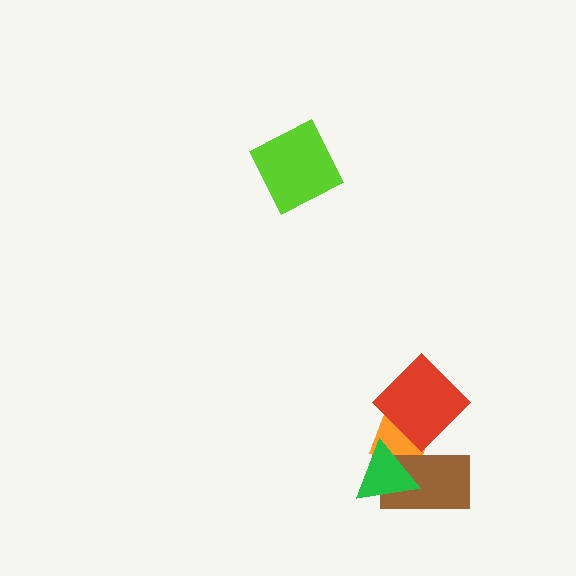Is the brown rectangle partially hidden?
Yes, it is partially covered by another shape.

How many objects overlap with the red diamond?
2 objects overlap with the red diamond.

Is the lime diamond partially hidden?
No, no other shape covers it.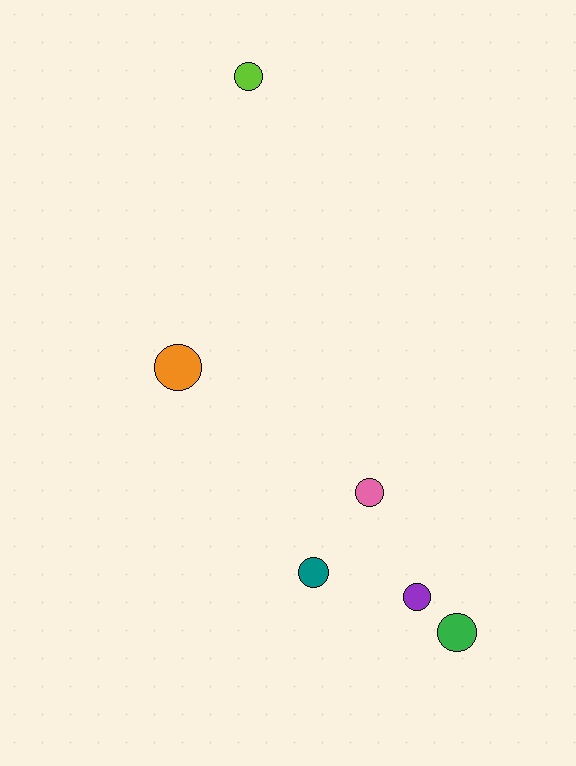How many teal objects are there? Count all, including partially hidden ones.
There is 1 teal object.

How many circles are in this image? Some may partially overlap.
There are 6 circles.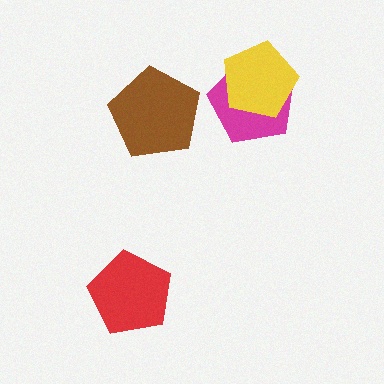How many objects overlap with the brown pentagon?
0 objects overlap with the brown pentagon.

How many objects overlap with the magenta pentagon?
1 object overlaps with the magenta pentagon.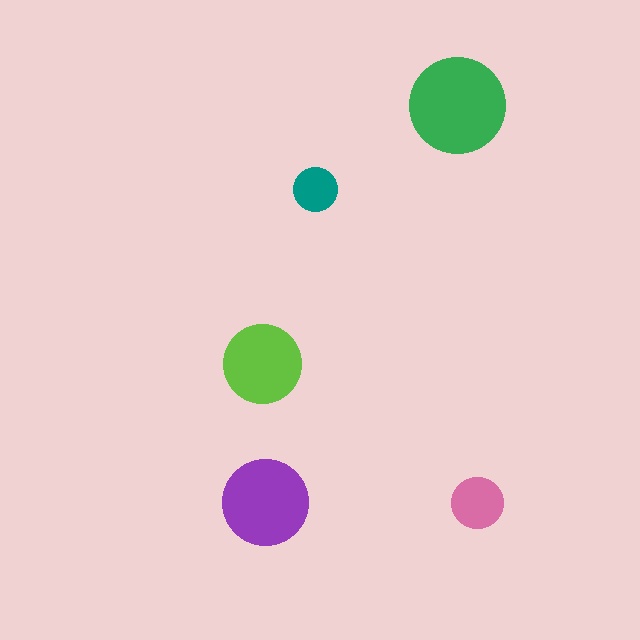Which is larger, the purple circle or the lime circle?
The purple one.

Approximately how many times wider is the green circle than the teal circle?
About 2 times wider.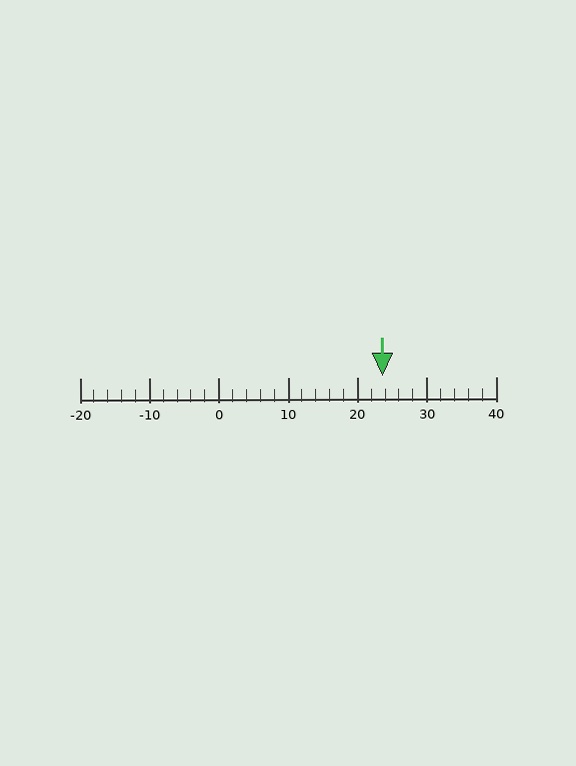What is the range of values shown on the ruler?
The ruler shows values from -20 to 40.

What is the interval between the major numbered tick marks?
The major tick marks are spaced 10 units apart.